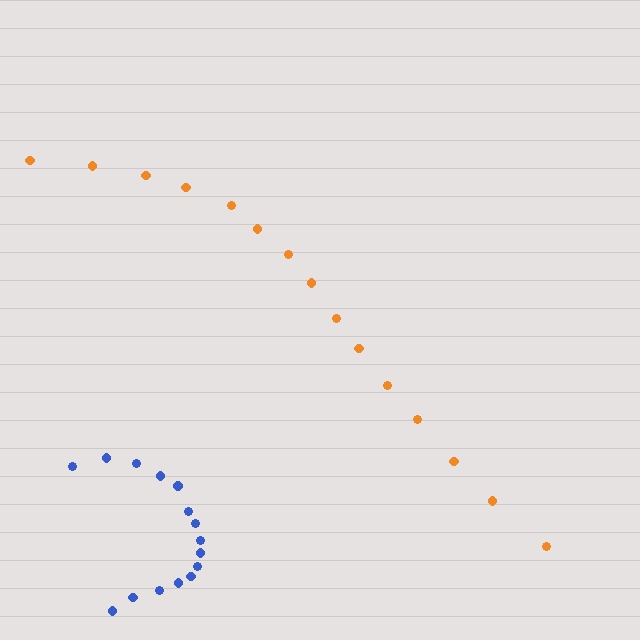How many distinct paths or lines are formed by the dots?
There are 2 distinct paths.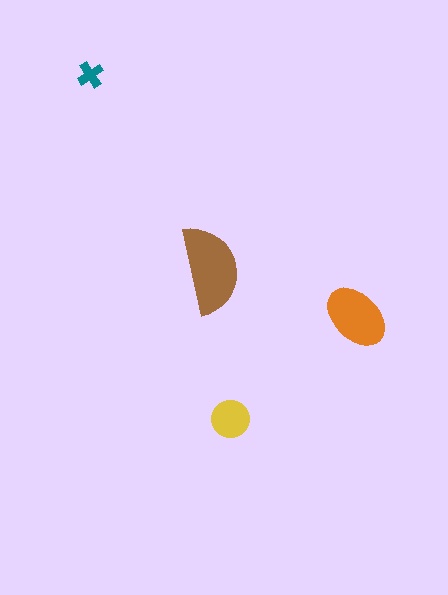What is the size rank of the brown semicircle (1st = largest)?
1st.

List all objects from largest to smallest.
The brown semicircle, the orange ellipse, the yellow circle, the teal cross.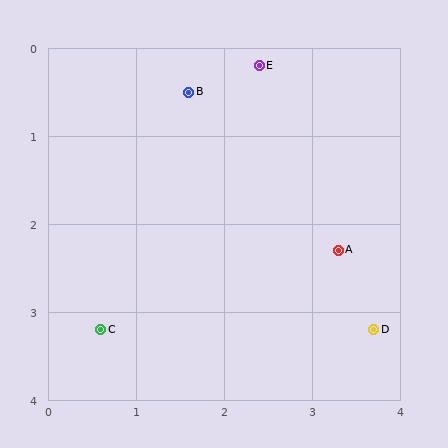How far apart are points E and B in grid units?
Points E and B are about 0.9 grid units apart.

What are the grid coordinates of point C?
Point C is at approximately (0.6, 3.2).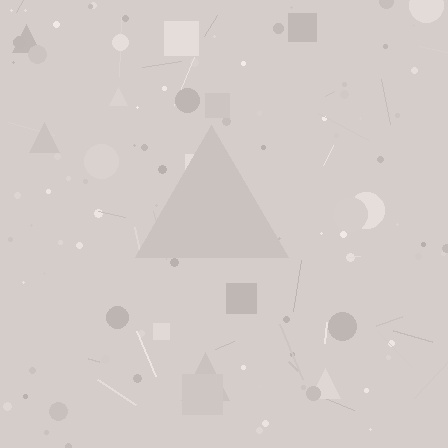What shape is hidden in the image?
A triangle is hidden in the image.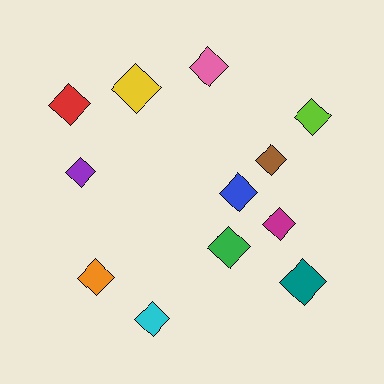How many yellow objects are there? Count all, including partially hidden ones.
There is 1 yellow object.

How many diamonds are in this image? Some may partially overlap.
There are 12 diamonds.